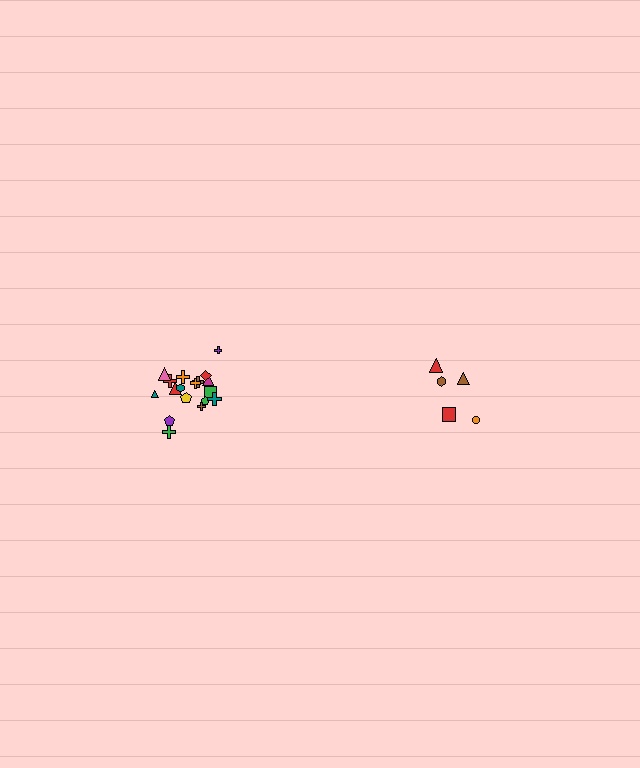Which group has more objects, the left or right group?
The left group.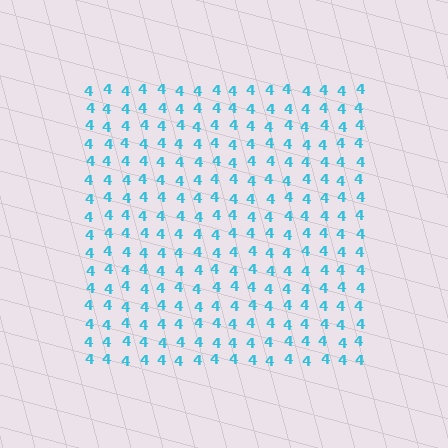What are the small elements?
The small elements are digit 4's.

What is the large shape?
The large shape is a square.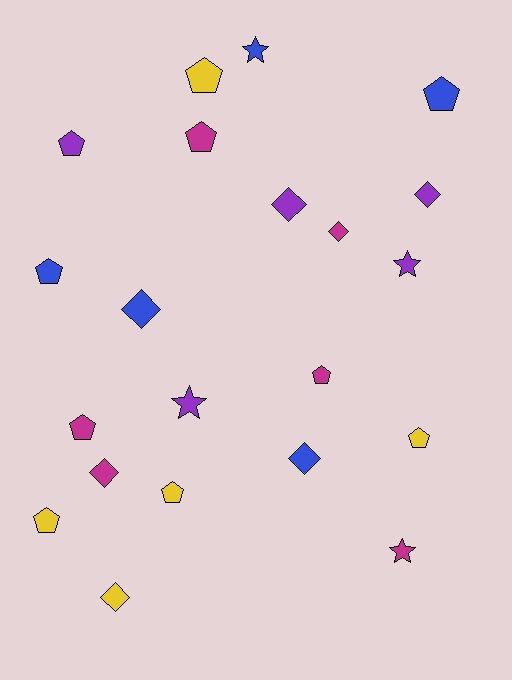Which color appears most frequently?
Magenta, with 6 objects.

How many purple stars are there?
There are 2 purple stars.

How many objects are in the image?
There are 21 objects.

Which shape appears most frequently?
Pentagon, with 10 objects.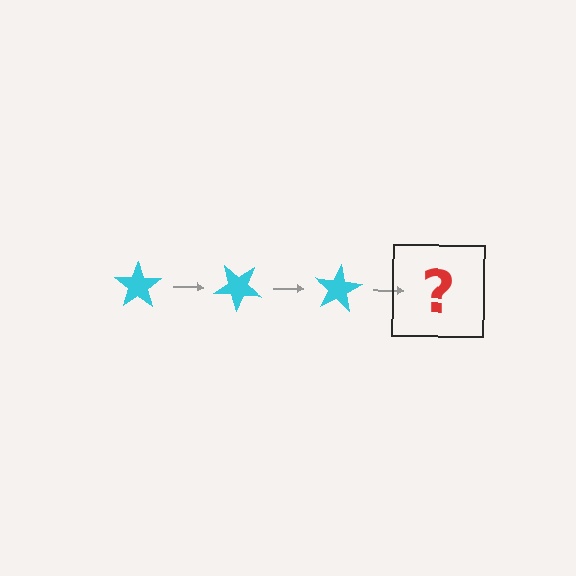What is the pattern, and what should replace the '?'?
The pattern is that the star rotates 40 degrees each step. The '?' should be a cyan star rotated 120 degrees.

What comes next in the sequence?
The next element should be a cyan star rotated 120 degrees.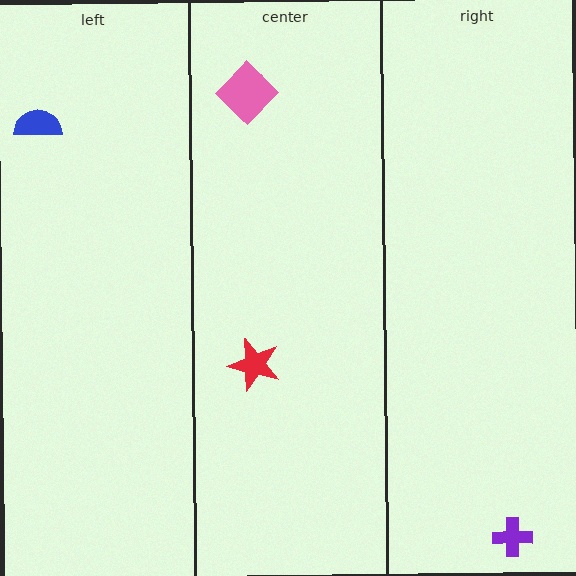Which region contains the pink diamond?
The center region.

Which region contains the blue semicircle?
The left region.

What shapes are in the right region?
The purple cross.